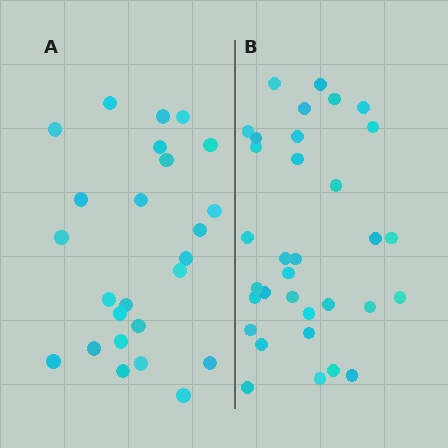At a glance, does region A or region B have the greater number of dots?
Region B (the right region) has more dots.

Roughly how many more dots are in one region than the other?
Region B has roughly 8 or so more dots than region A.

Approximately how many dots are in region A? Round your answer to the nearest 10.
About 20 dots. (The exact count is 25, which rounds to 20.)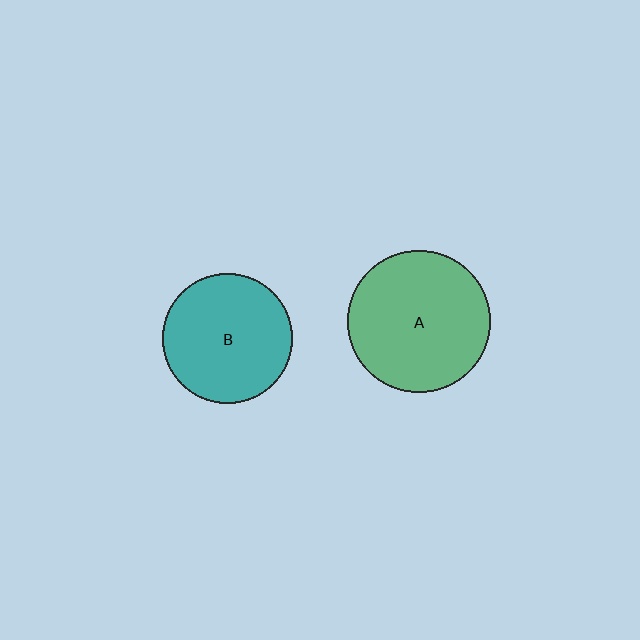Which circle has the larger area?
Circle A (green).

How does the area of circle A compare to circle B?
Approximately 1.2 times.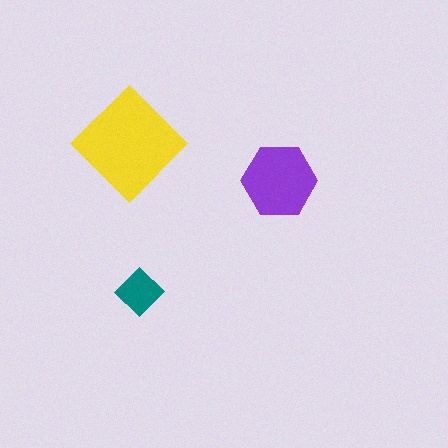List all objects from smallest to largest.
The teal diamond, the purple hexagon, the yellow diamond.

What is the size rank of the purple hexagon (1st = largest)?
2nd.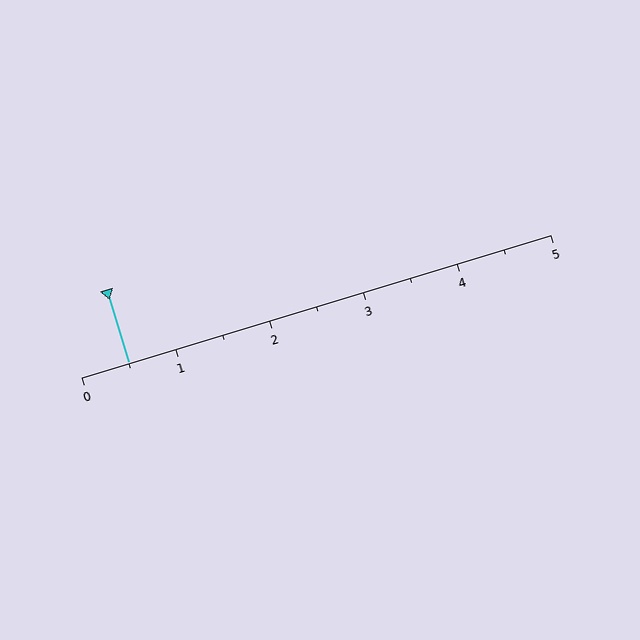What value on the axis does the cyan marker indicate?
The marker indicates approximately 0.5.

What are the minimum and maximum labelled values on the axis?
The axis runs from 0 to 5.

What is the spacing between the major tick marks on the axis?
The major ticks are spaced 1 apart.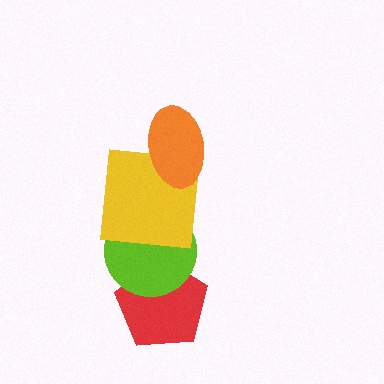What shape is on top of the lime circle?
The yellow square is on top of the lime circle.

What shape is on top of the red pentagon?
The lime circle is on top of the red pentagon.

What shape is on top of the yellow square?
The orange ellipse is on top of the yellow square.